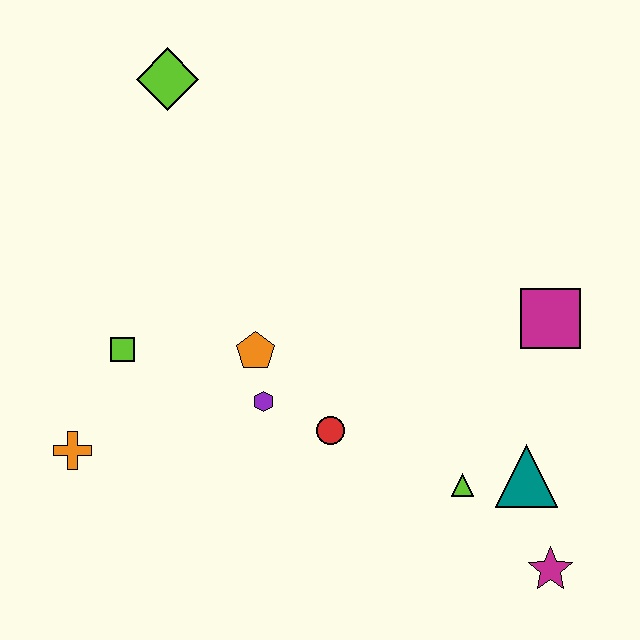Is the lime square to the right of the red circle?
No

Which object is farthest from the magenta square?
The orange cross is farthest from the magenta square.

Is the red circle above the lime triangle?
Yes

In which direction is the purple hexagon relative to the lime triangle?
The purple hexagon is to the left of the lime triangle.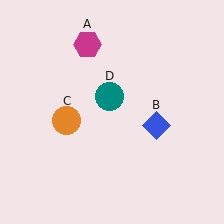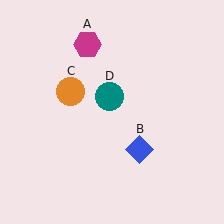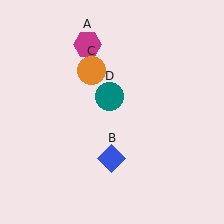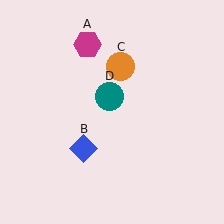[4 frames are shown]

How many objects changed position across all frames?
2 objects changed position: blue diamond (object B), orange circle (object C).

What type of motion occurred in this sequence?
The blue diamond (object B), orange circle (object C) rotated clockwise around the center of the scene.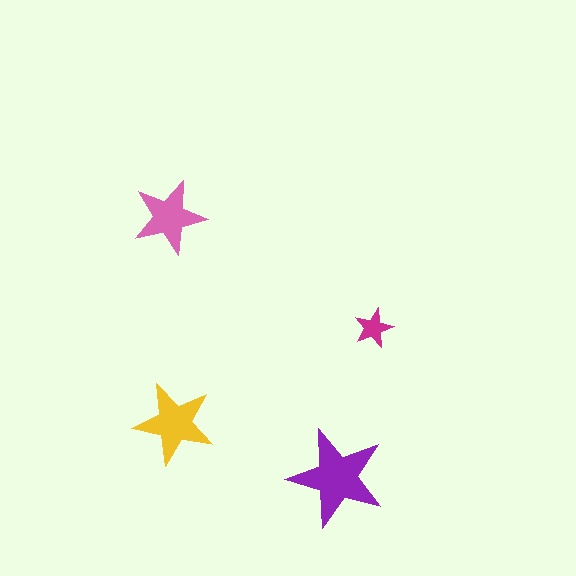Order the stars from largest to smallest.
the purple one, the yellow one, the pink one, the magenta one.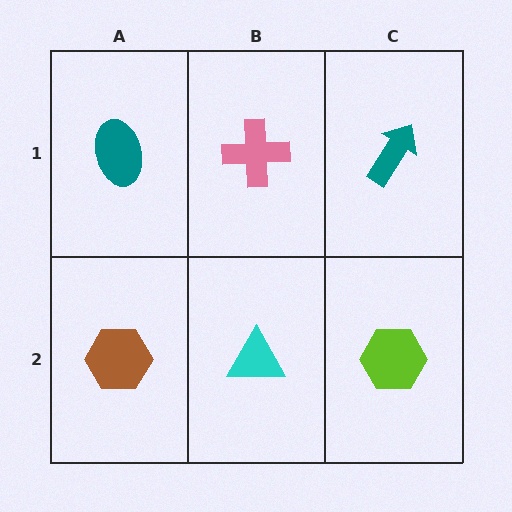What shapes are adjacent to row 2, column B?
A pink cross (row 1, column B), a brown hexagon (row 2, column A), a lime hexagon (row 2, column C).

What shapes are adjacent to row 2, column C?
A teal arrow (row 1, column C), a cyan triangle (row 2, column B).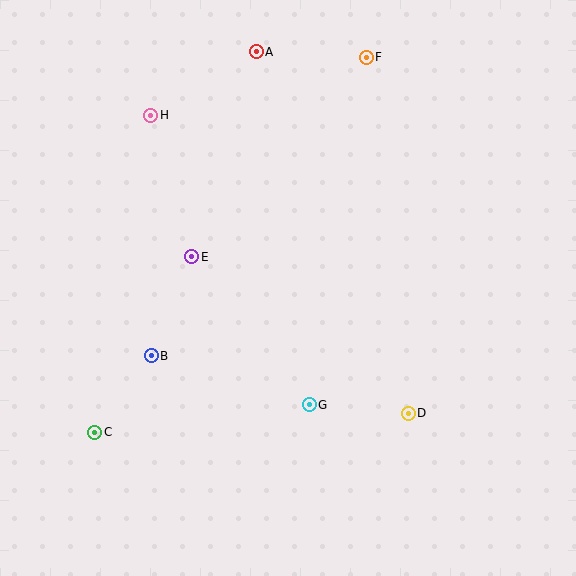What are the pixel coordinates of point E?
Point E is at (192, 257).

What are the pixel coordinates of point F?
Point F is at (366, 57).